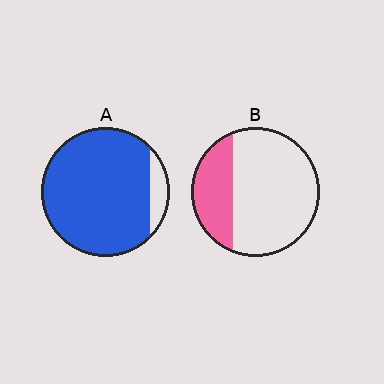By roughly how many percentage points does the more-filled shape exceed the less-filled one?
By roughly 60 percentage points (A over B).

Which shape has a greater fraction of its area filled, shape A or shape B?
Shape A.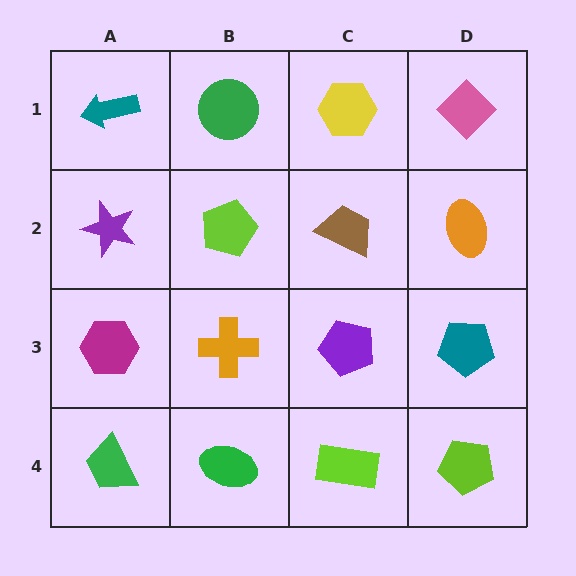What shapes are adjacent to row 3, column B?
A lime pentagon (row 2, column B), a green ellipse (row 4, column B), a magenta hexagon (row 3, column A), a purple pentagon (row 3, column C).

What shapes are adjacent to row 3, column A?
A purple star (row 2, column A), a green trapezoid (row 4, column A), an orange cross (row 3, column B).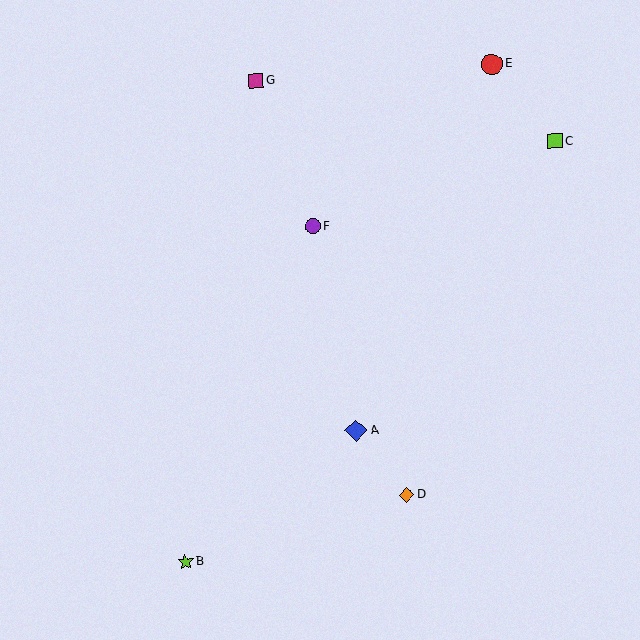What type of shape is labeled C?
Shape C is a lime square.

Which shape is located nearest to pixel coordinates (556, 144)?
The lime square (labeled C) at (555, 141) is nearest to that location.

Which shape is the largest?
The blue diamond (labeled A) is the largest.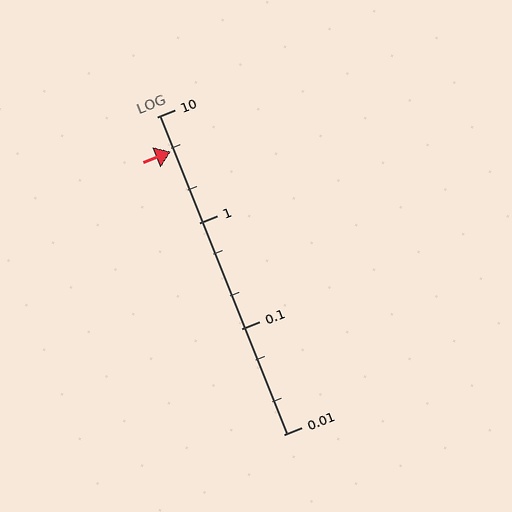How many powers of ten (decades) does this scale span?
The scale spans 3 decades, from 0.01 to 10.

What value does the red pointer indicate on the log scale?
The pointer indicates approximately 4.7.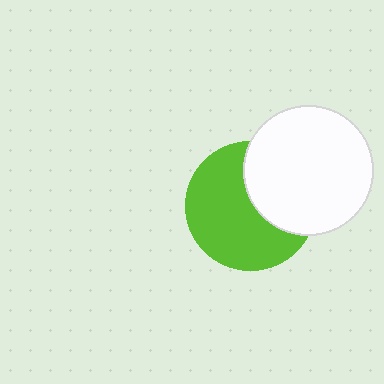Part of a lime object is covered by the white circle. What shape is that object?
It is a circle.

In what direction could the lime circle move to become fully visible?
The lime circle could move left. That would shift it out from behind the white circle entirely.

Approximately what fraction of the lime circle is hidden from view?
Roughly 37% of the lime circle is hidden behind the white circle.